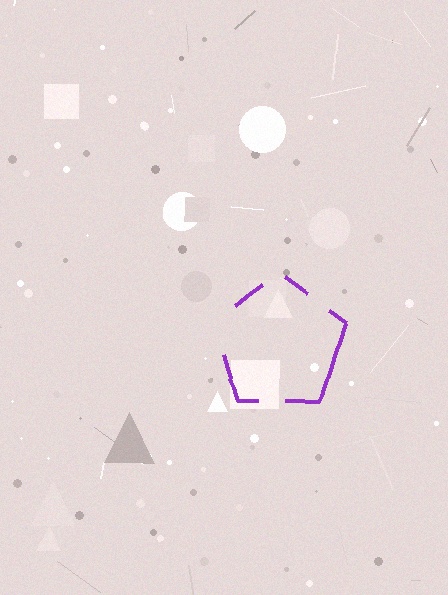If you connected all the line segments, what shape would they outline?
They would outline a pentagon.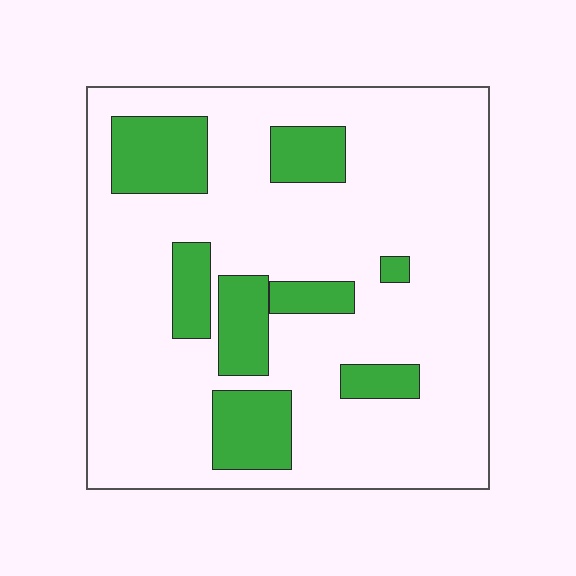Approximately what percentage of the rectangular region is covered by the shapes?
Approximately 20%.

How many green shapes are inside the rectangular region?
8.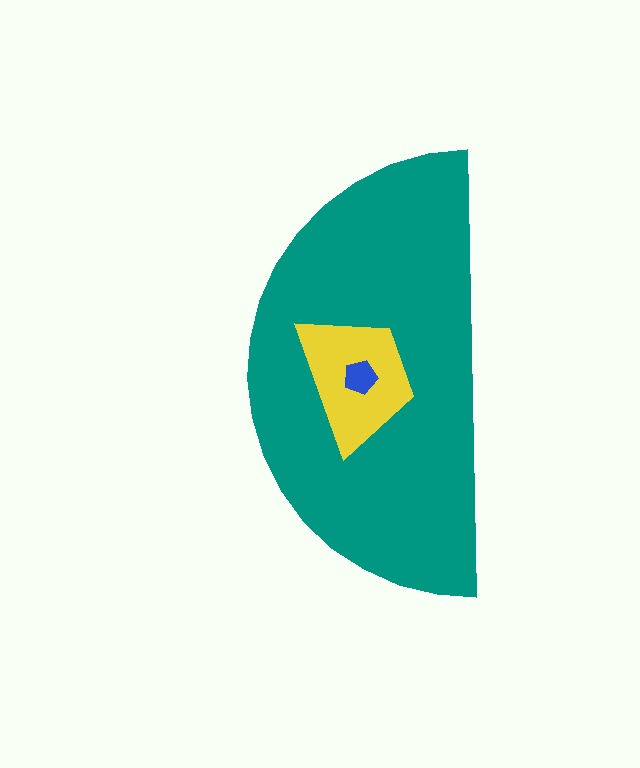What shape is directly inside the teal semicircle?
The yellow trapezoid.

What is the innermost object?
The blue pentagon.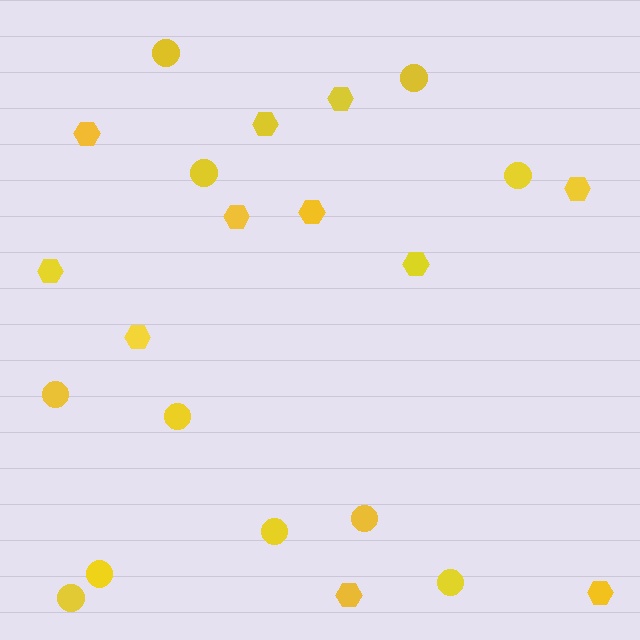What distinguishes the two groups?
There are 2 groups: one group of circles (11) and one group of hexagons (11).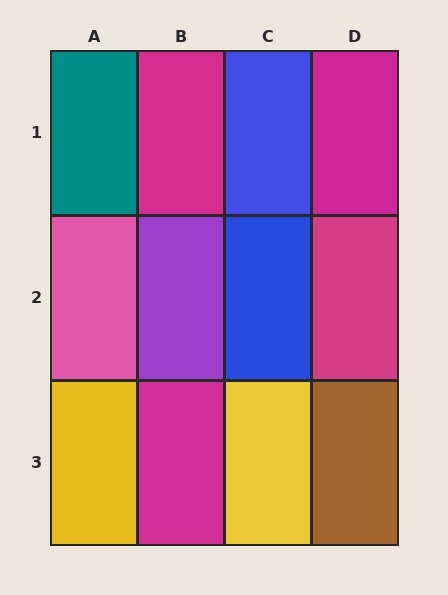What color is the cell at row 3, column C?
Yellow.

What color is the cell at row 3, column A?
Yellow.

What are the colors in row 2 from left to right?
Pink, purple, blue, magenta.